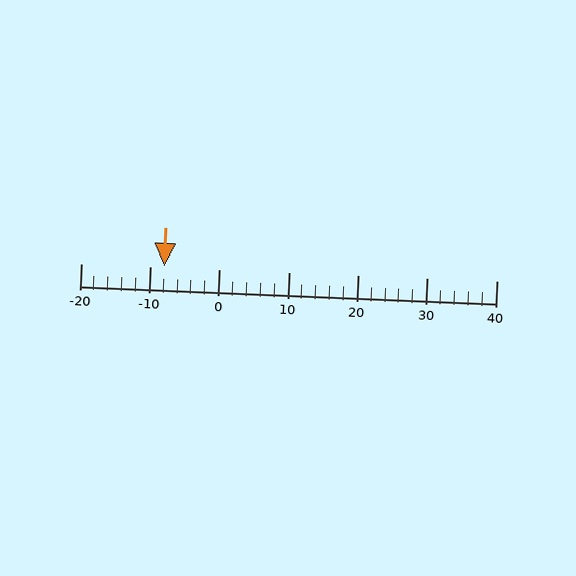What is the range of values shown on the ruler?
The ruler shows values from -20 to 40.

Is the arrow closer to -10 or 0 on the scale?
The arrow is closer to -10.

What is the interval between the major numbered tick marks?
The major tick marks are spaced 10 units apart.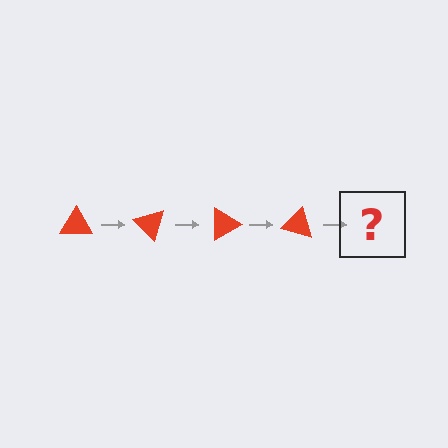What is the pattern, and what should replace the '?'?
The pattern is that the triangle rotates 45 degrees each step. The '?' should be a red triangle rotated 180 degrees.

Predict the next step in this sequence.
The next step is a red triangle rotated 180 degrees.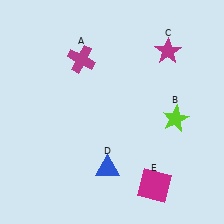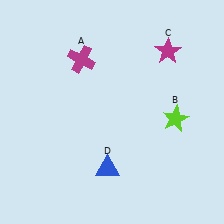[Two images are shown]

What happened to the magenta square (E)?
The magenta square (E) was removed in Image 2. It was in the bottom-right area of Image 1.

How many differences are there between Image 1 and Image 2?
There is 1 difference between the two images.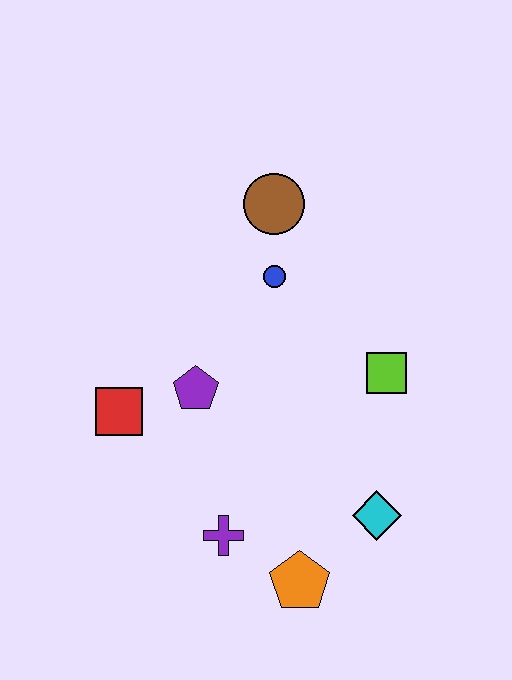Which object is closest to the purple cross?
The orange pentagon is closest to the purple cross.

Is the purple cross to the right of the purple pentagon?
Yes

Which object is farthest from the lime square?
The red square is farthest from the lime square.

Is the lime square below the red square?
No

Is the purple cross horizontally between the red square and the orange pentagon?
Yes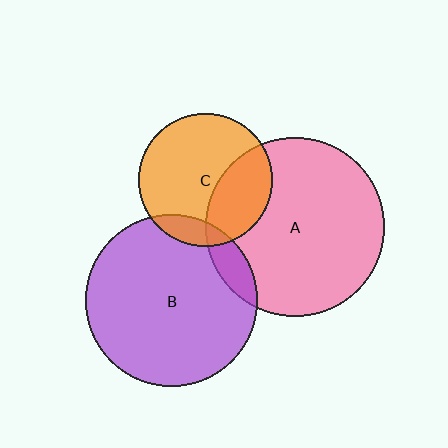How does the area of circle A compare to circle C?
Approximately 1.8 times.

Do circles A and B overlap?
Yes.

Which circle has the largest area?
Circle A (pink).